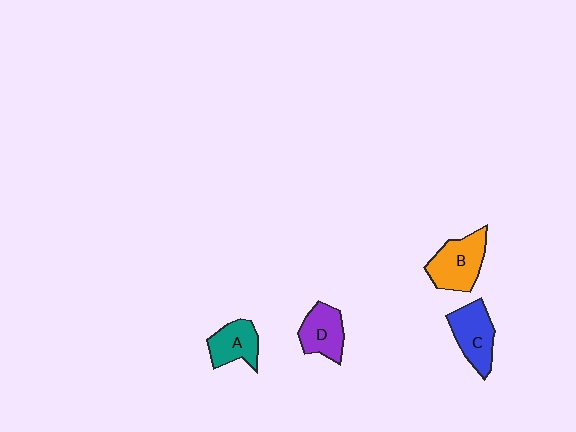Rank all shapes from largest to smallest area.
From largest to smallest: B (orange), C (blue), D (purple), A (teal).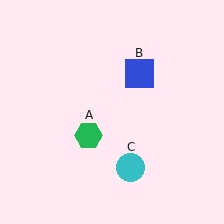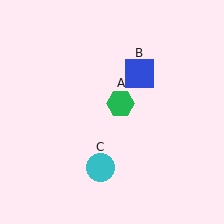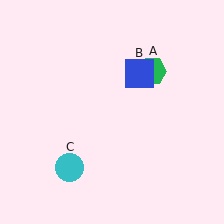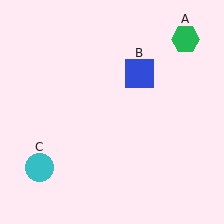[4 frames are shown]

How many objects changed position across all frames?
2 objects changed position: green hexagon (object A), cyan circle (object C).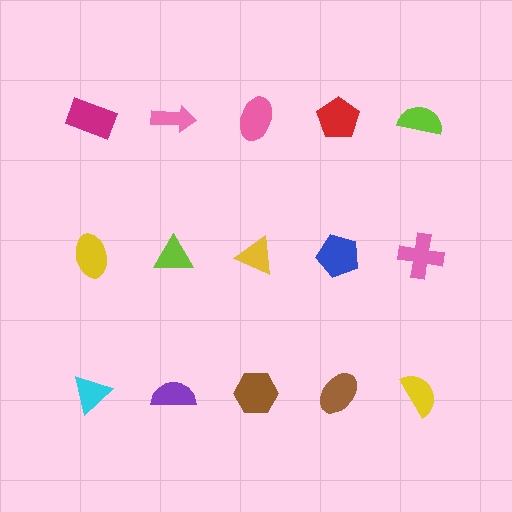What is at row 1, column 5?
A lime semicircle.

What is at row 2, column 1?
A yellow ellipse.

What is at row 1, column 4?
A red pentagon.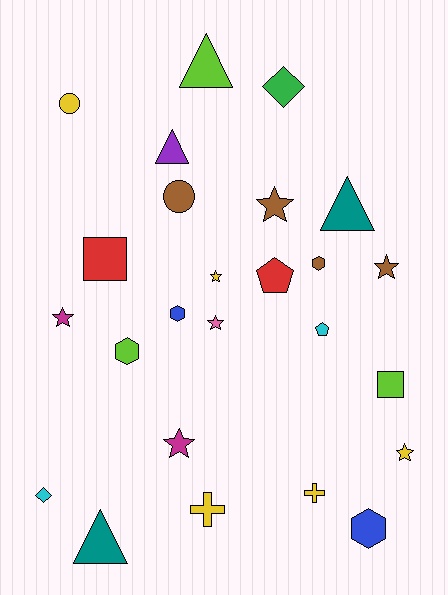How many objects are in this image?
There are 25 objects.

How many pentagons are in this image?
There are 2 pentagons.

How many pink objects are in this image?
There is 1 pink object.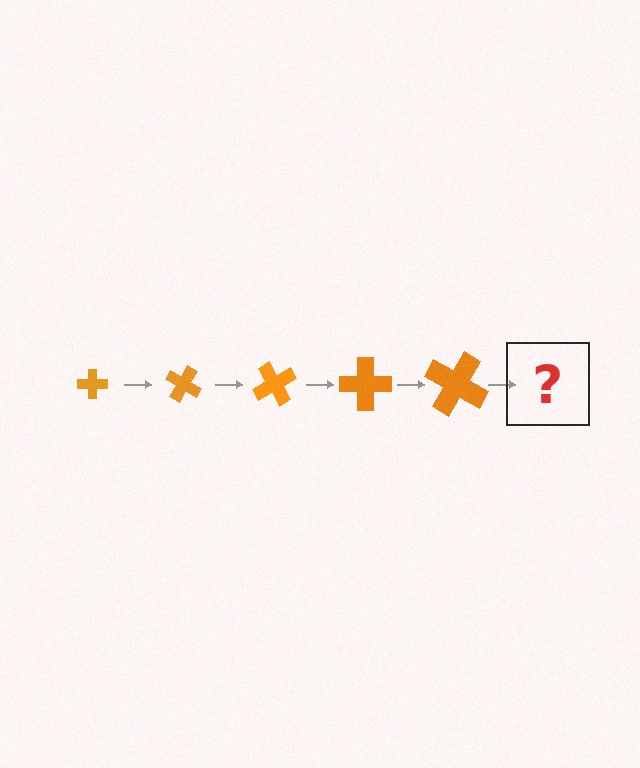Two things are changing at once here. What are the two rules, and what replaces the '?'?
The two rules are that the cross grows larger each step and it rotates 30 degrees each step. The '?' should be a cross, larger than the previous one and rotated 150 degrees from the start.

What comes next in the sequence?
The next element should be a cross, larger than the previous one and rotated 150 degrees from the start.